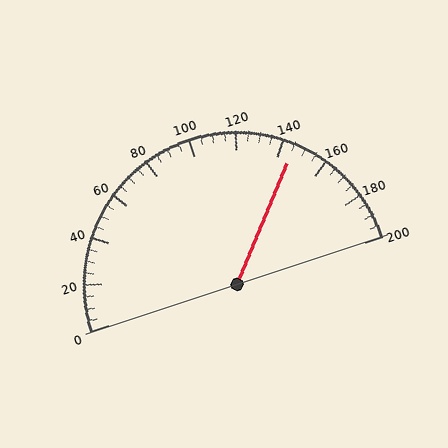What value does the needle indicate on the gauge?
The needle indicates approximately 145.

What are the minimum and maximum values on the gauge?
The gauge ranges from 0 to 200.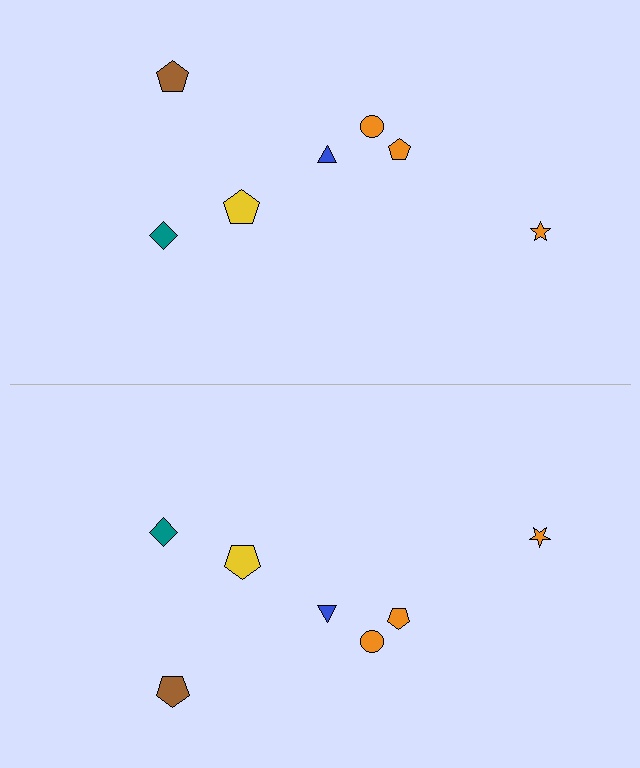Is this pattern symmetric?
Yes, this pattern has bilateral (reflection) symmetry.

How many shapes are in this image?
There are 14 shapes in this image.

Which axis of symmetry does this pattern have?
The pattern has a horizontal axis of symmetry running through the center of the image.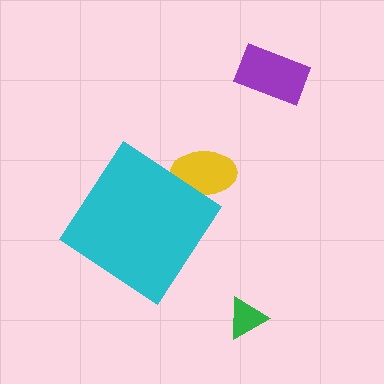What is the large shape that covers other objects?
A cyan diamond.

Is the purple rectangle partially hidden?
No, the purple rectangle is fully visible.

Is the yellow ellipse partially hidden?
Yes, the yellow ellipse is partially hidden behind the cyan diamond.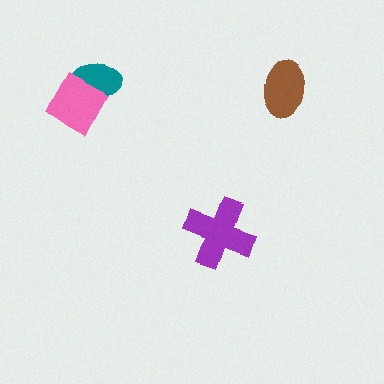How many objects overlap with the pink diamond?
1 object overlaps with the pink diamond.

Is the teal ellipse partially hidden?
Yes, it is partially covered by another shape.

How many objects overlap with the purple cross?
0 objects overlap with the purple cross.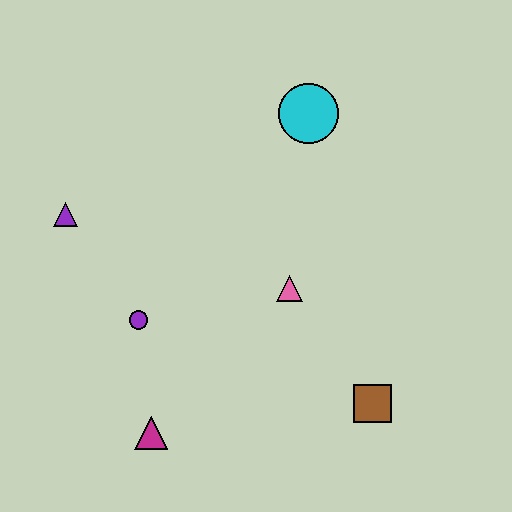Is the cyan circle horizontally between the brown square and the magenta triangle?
Yes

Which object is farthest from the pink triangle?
The purple triangle is farthest from the pink triangle.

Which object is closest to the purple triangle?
The purple circle is closest to the purple triangle.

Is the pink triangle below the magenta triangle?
No